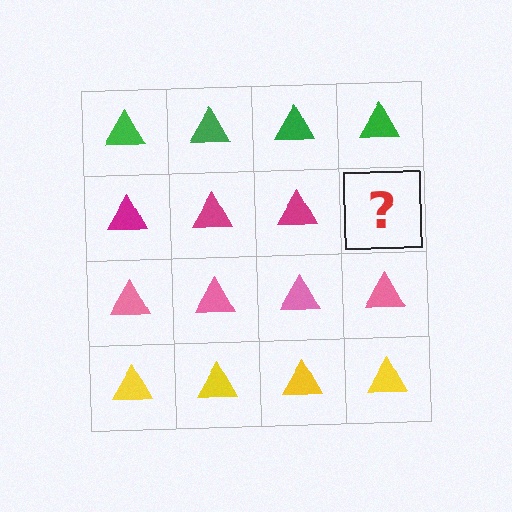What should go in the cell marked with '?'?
The missing cell should contain a magenta triangle.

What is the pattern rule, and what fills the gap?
The rule is that each row has a consistent color. The gap should be filled with a magenta triangle.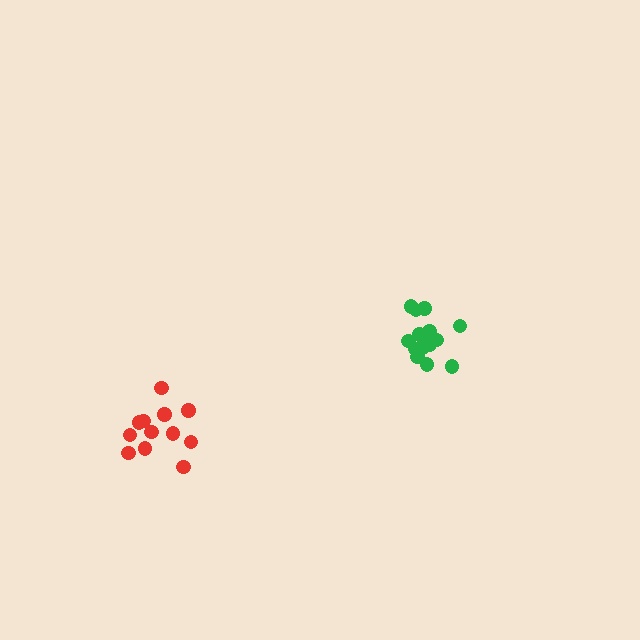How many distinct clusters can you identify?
There are 2 distinct clusters.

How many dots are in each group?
Group 1: 12 dots, Group 2: 15 dots (27 total).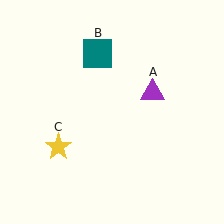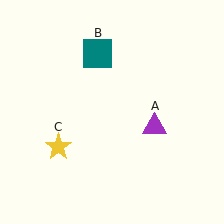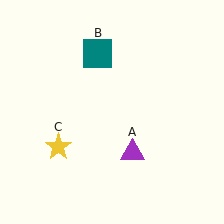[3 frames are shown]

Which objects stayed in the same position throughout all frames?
Teal square (object B) and yellow star (object C) remained stationary.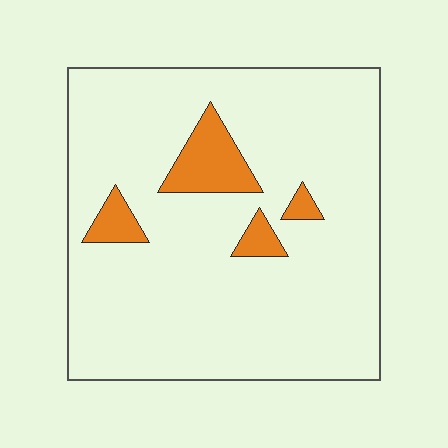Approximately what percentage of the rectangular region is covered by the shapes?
Approximately 10%.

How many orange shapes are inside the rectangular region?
4.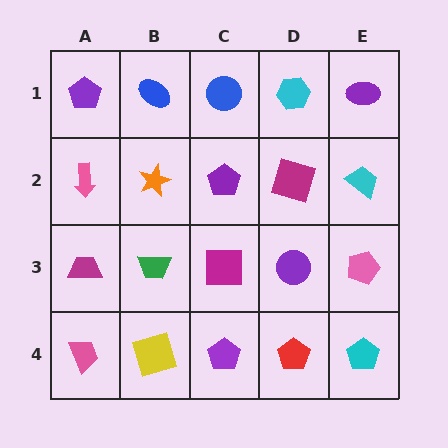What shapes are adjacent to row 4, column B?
A green trapezoid (row 3, column B), a pink trapezoid (row 4, column A), a purple pentagon (row 4, column C).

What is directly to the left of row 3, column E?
A purple circle.